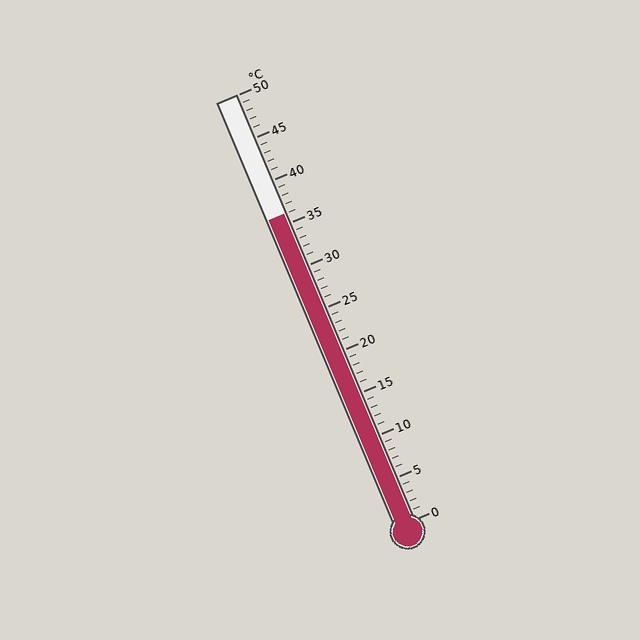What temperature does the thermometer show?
The thermometer shows approximately 36°C.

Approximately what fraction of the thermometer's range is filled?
The thermometer is filled to approximately 70% of its range.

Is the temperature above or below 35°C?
The temperature is above 35°C.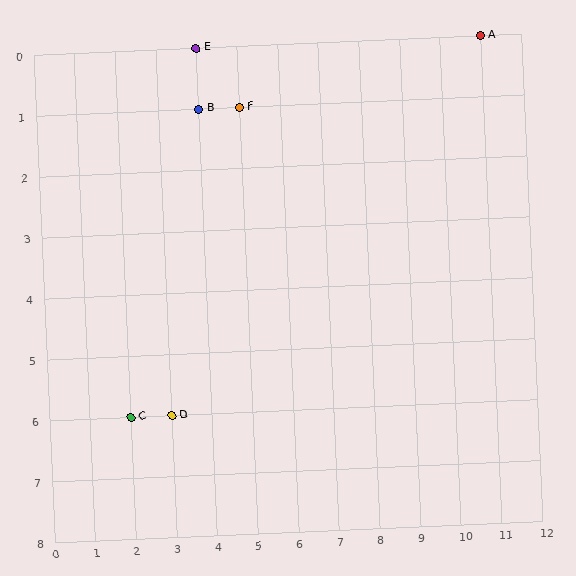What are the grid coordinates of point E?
Point E is at grid coordinates (4, 0).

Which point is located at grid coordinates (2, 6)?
Point C is at (2, 6).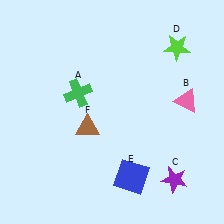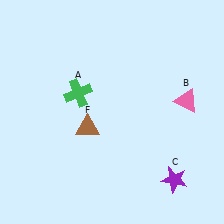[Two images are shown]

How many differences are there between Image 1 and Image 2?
There are 2 differences between the two images.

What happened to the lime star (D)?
The lime star (D) was removed in Image 2. It was in the top-right area of Image 1.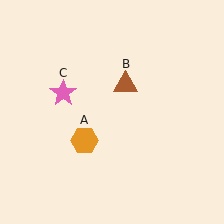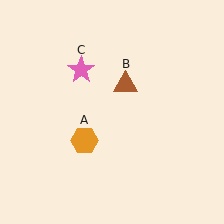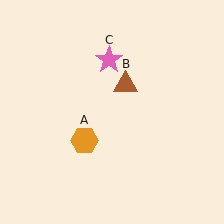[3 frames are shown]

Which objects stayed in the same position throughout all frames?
Orange hexagon (object A) and brown triangle (object B) remained stationary.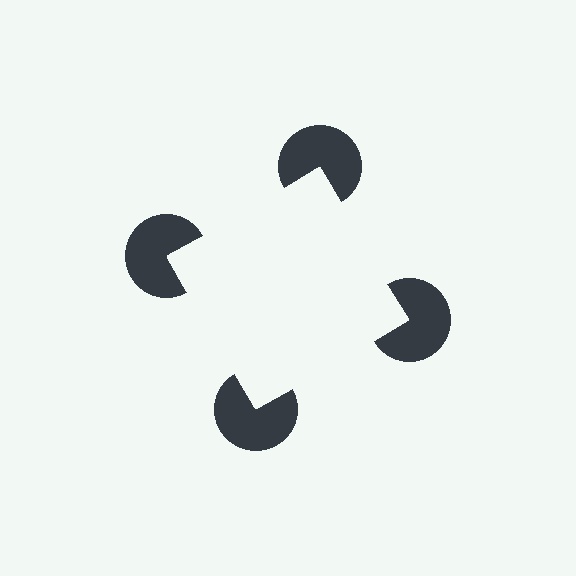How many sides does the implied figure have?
4 sides.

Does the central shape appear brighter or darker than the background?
It typically appears slightly brighter than the background, even though no actual brightness change is drawn.